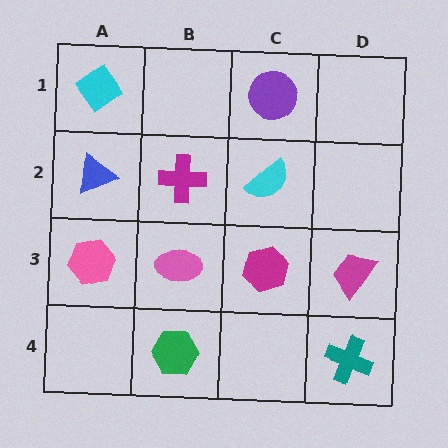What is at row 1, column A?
A cyan diamond.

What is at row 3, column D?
A magenta trapezoid.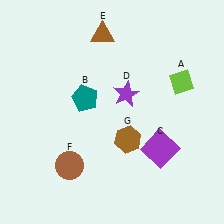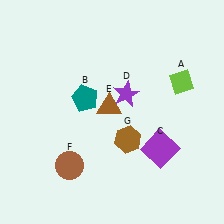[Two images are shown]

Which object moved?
The brown triangle (E) moved down.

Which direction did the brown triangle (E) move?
The brown triangle (E) moved down.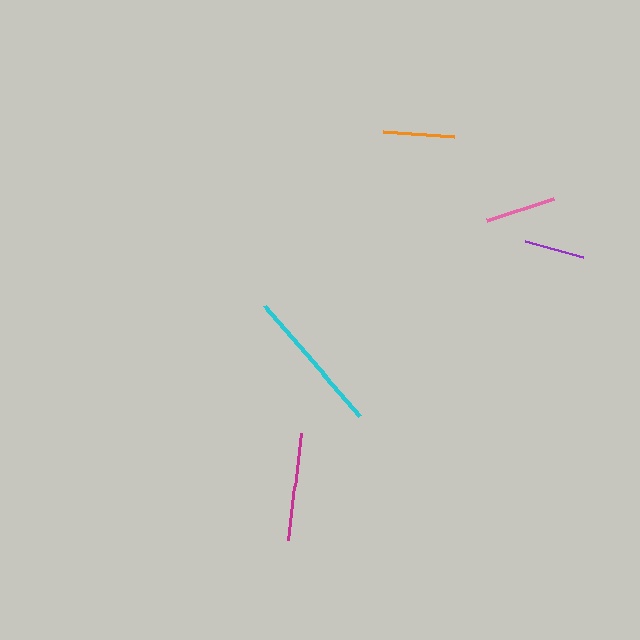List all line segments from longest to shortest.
From longest to shortest: cyan, magenta, orange, pink, purple.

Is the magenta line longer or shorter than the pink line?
The magenta line is longer than the pink line.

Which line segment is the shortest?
The purple line is the shortest at approximately 60 pixels.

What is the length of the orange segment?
The orange segment is approximately 71 pixels long.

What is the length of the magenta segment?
The magenta segment is approximately 107 pixels long.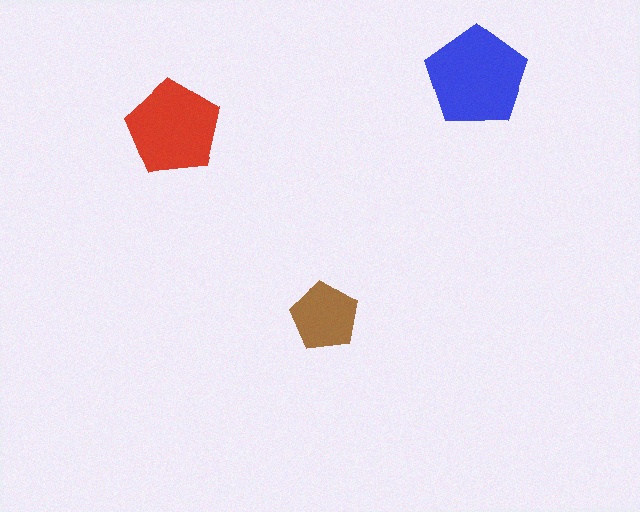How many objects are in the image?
There are 3 objects in the image.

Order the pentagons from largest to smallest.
the blue one, the red one, the brown one.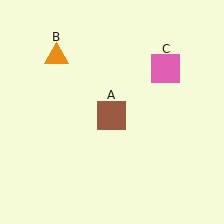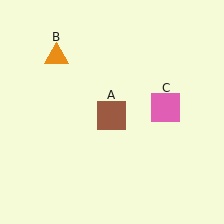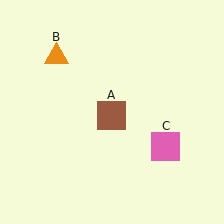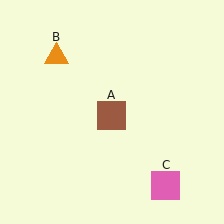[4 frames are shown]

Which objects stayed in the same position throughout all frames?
Brown square (object A) and orange triangle (object B) remained stationary.